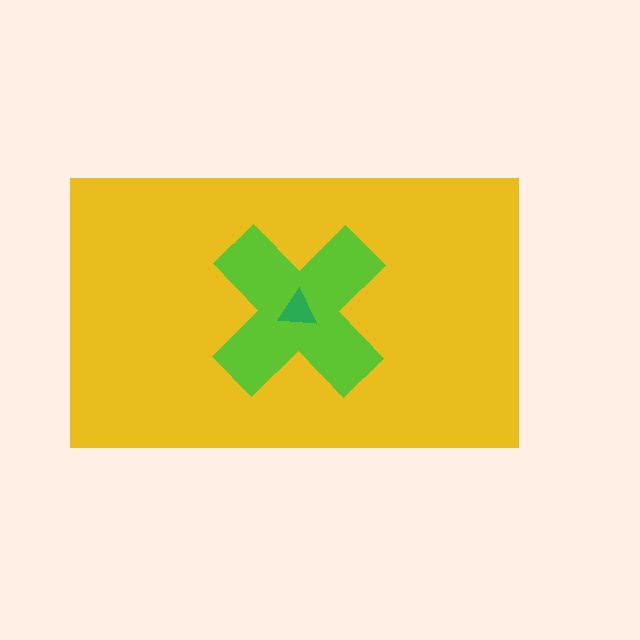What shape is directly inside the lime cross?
The green triangle.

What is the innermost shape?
The green triangle.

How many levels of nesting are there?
3.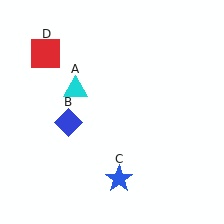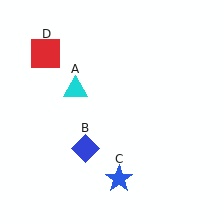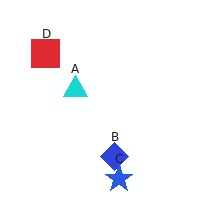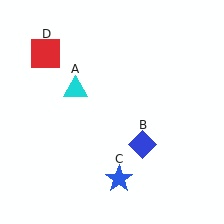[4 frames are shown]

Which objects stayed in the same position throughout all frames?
Cyan triangle (object A) and blue star (object C) and red square (object D) remained stationary.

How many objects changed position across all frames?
1 object changed position: blue diamond (object B).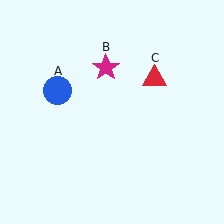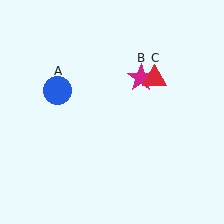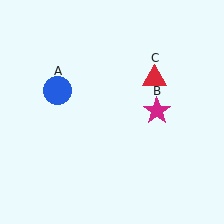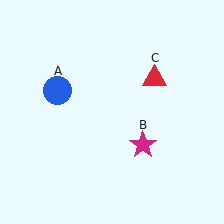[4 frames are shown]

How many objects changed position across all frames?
1 object changed position: magenta star (object B).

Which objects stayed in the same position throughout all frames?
Blue circle (object A) and red triangle (object C) remained stationary.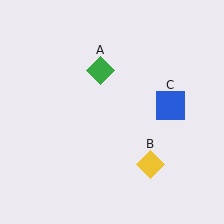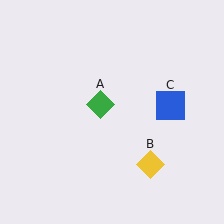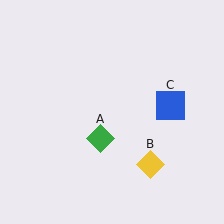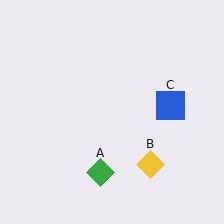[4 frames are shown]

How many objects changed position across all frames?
1 object changed position: green diamond (object A).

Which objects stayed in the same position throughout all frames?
Yellow diamond (object B) and blue square (object C) remained stationary.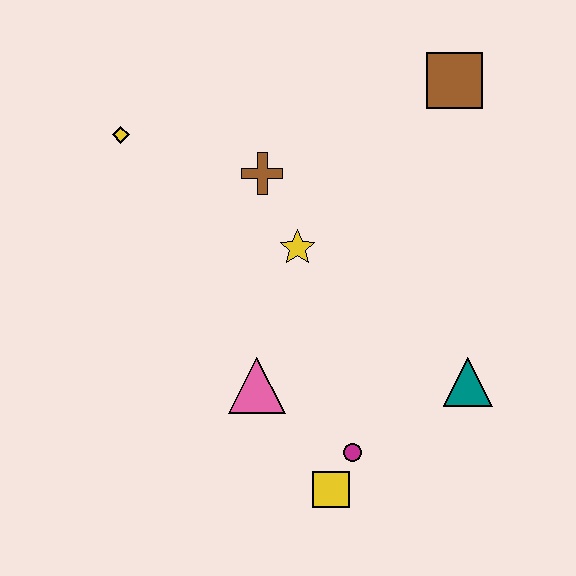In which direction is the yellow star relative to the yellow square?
The yellow star is above the yellow square.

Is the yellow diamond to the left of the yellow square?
Yes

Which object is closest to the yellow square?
The magenta circle is closest to the yellow square.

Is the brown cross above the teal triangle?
Yes